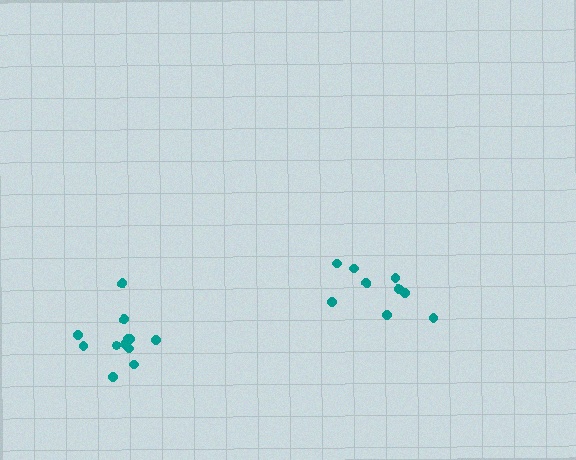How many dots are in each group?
Group 1: 12 dots, Group 2: 9 dots (21 total).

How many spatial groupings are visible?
There are 2 spatial groupings.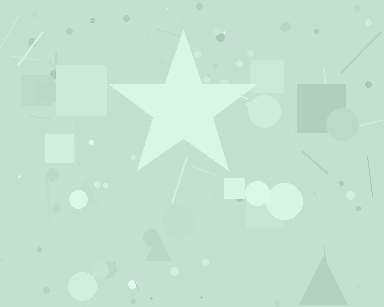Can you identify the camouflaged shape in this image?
The camouflaged shape is a star.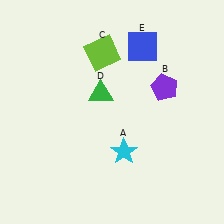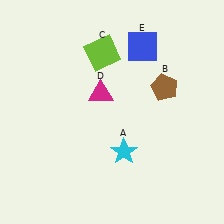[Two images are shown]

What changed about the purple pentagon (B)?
In Image 1, B is purple. In Image 2, it changed to brown.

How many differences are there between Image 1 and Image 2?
There are 2 differences between the two images.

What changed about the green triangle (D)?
In Image 1, D is green. In Image 2, it changed to magenta.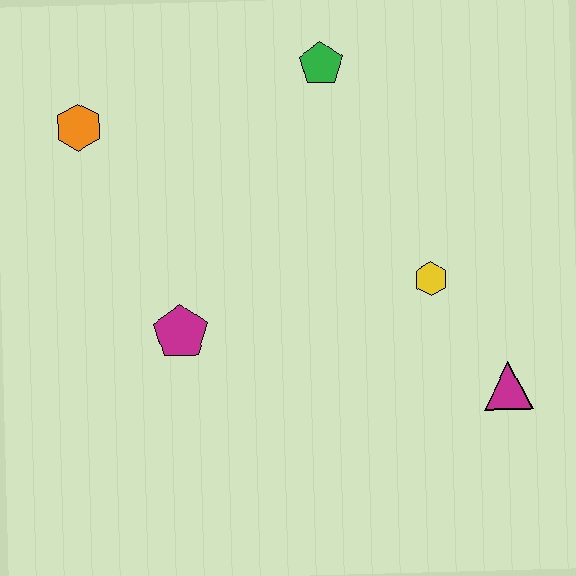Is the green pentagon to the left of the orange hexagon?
No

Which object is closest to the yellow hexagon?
The magenta triangle is closest to the yellow hexagon.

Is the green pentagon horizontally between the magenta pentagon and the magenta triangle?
Yes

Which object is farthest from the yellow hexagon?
The orange hexagon is farthest from the yellow hexagon.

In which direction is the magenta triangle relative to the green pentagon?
The magenta triangle is below the green pentagon.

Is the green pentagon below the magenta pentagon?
No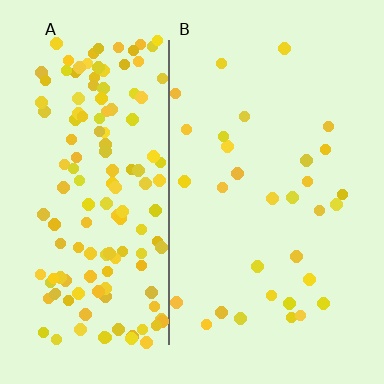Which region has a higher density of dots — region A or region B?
A (the left).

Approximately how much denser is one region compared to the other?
Approximately 4.8× — region A over region B.